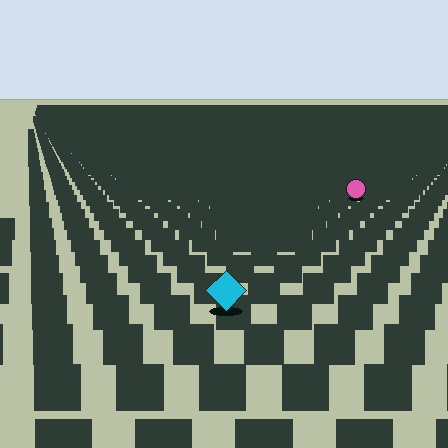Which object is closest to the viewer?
The cyan diamond is closest. The texture marks near it are larger and more spread out.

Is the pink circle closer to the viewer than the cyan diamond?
No. The cyan diamond is closer — you can tell from the texture gradient: the ground texture is coarser near it.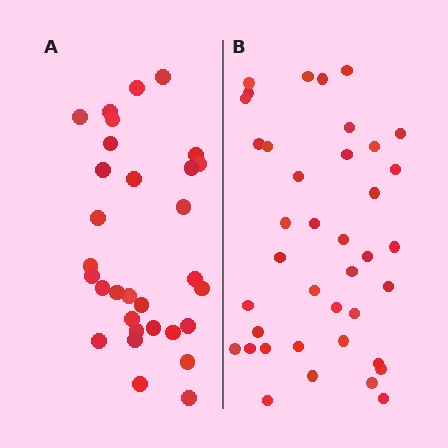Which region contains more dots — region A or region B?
Region B (the right region) has more dots.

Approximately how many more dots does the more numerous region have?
Region B has roughly 8 or so more dots than region A.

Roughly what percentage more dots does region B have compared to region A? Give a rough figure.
About 25% more.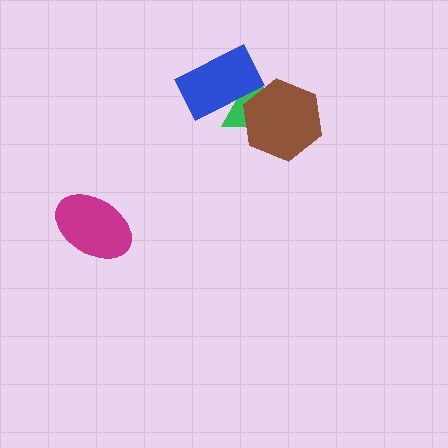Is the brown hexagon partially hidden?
No, no other shape covers it.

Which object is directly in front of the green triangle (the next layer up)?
The brown hexagon is directly in front of the green triangle.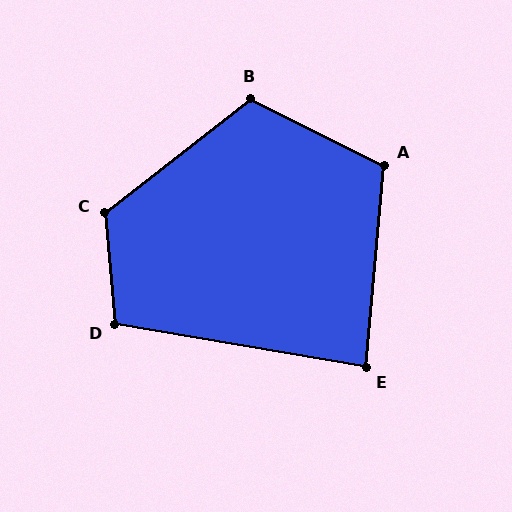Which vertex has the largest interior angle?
C, at approximately 123 degrees.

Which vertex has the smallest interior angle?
E, at approximately 85 degrees.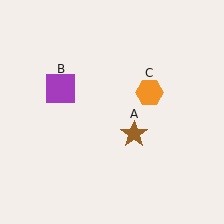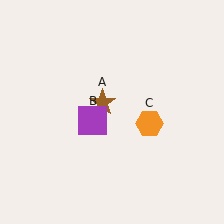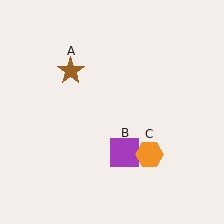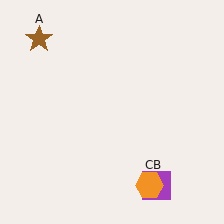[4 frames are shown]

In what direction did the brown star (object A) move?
The brown star (object A) moved up and to the left.